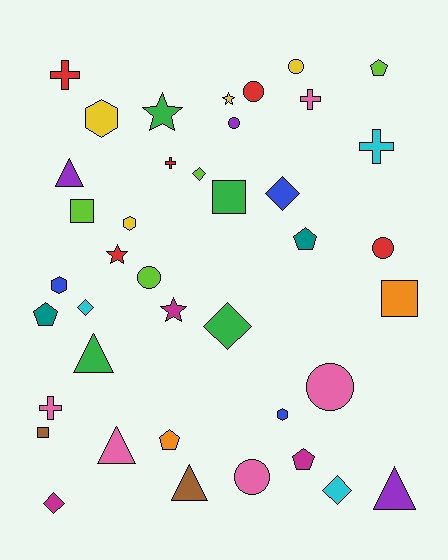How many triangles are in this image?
There are 5 triangles.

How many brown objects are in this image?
There are 2 brown objects.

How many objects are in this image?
There are 40 objects.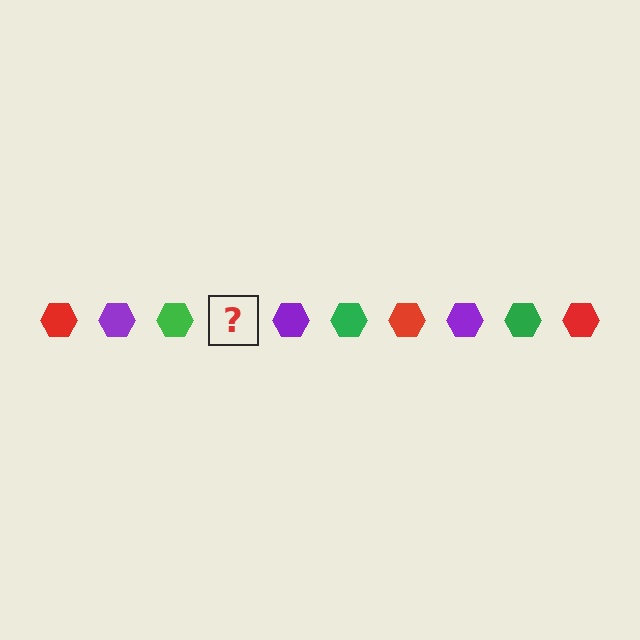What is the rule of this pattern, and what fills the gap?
The rule is that the pattern cycles through red, purple, green hexagons. The gap should be filled with a red hexagon.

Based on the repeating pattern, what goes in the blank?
The blank should be a red hexagon.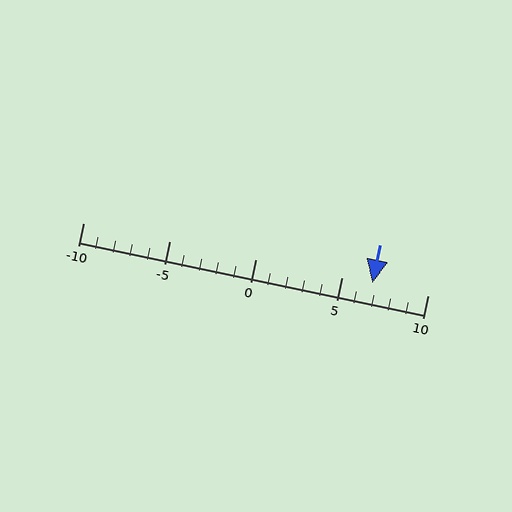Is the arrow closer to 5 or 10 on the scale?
The arrow is closer to 5.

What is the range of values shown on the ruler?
The ruler shows values from -10 to 10.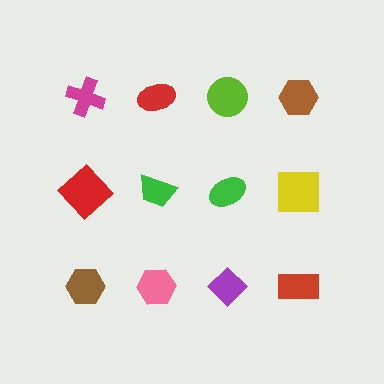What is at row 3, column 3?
A purple diamond.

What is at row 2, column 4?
A yellow square.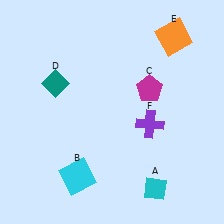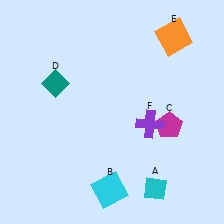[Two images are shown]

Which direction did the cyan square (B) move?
The cyan square (B) moved right.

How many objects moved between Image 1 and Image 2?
2 objects moved between the two images.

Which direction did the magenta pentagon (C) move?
The magenta pentagon (C) moved down.